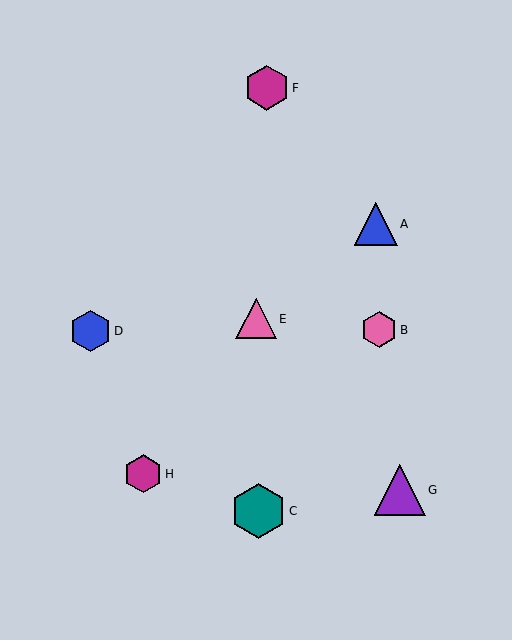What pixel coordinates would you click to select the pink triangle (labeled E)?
Click at (256, 319) to select the pink triangle E.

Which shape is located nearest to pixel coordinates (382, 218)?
The blue triangle (labeled A) at (376, 224) is nearest to that location.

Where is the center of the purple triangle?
The center of the purple triangle is at (400, 490).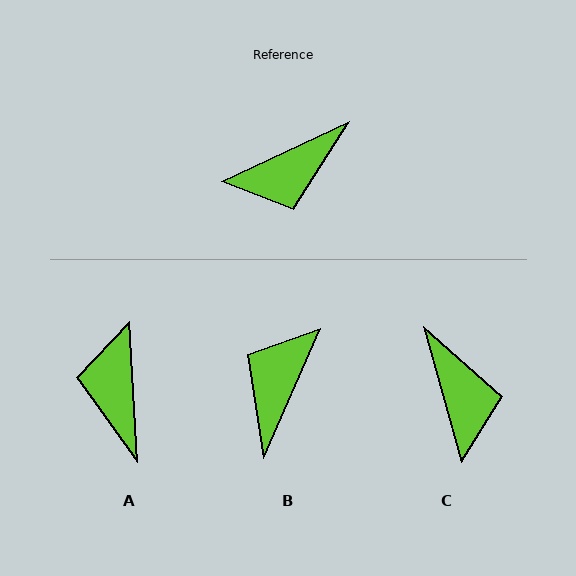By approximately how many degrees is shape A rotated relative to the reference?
Approximately 112 degrees clockwise.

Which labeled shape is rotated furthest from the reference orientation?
B, about 139 degrees away.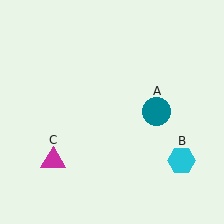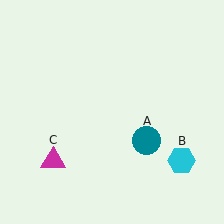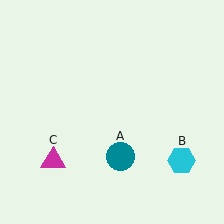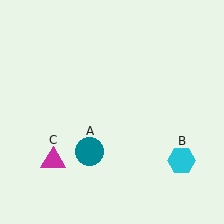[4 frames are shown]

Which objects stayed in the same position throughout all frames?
Cyan hexagon (object B) and magenta triangle (object C) remained stationary.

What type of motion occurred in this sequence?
The teal circle (object A) rotated clockwise around the center of the scene.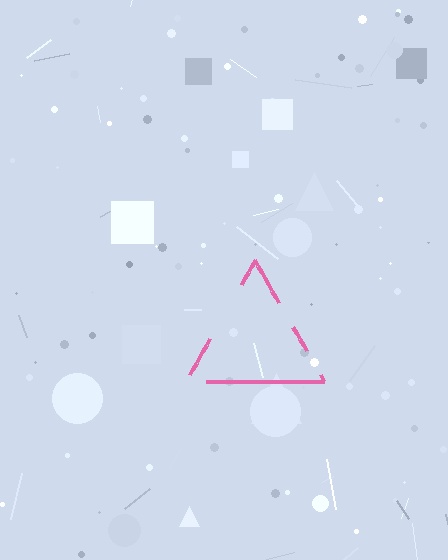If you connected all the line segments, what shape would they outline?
They would outline a triangle.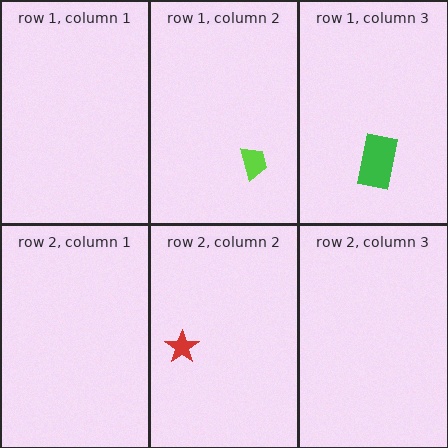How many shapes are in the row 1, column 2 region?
1.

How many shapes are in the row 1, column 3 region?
1.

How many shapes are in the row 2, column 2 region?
1.